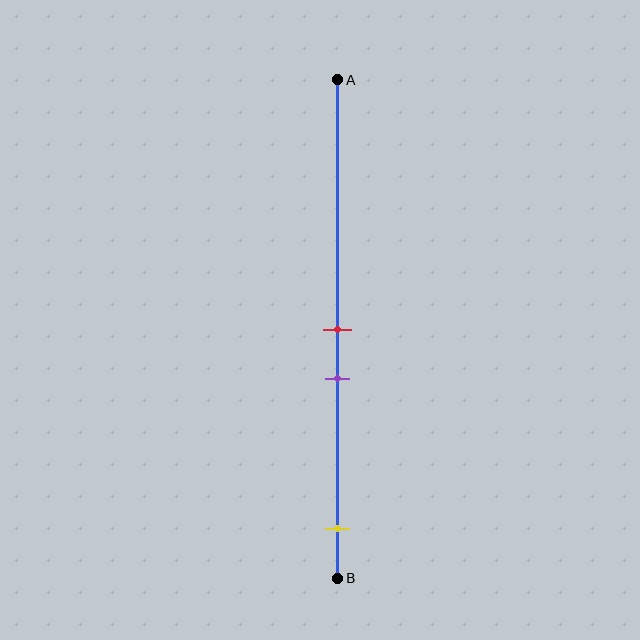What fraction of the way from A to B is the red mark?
The red mark is approximately 50% (0.5) of the way from A to B.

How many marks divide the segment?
There are 3 marks dividing the segment.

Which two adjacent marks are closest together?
The red and purple marks are the closest adjacent pair.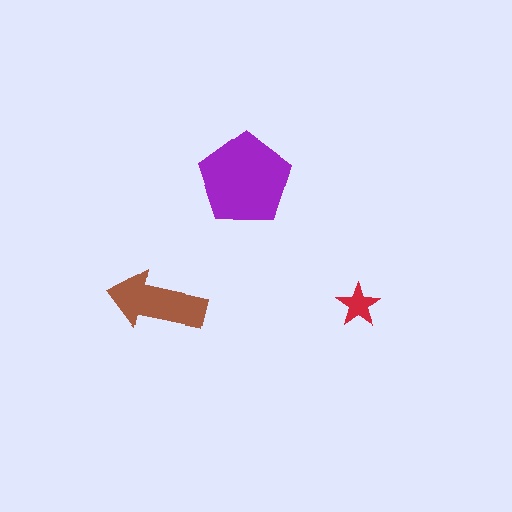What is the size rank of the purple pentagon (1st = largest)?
1st.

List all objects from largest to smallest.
The purple pentagon, the brown arrow, the red star.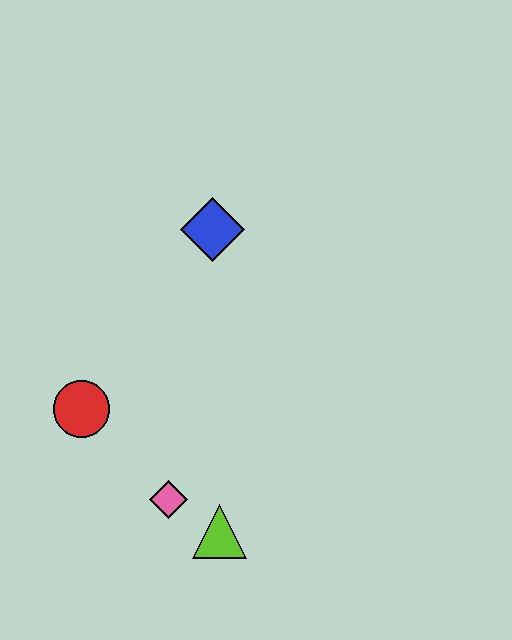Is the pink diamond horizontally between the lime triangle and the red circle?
Yes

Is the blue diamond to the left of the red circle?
No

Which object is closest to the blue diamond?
The red circle is closest to the blue diamond.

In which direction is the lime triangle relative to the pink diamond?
The lime triangle is to the right of the pink diamond.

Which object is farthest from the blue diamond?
The lime triangle is farthest from the blue diamond.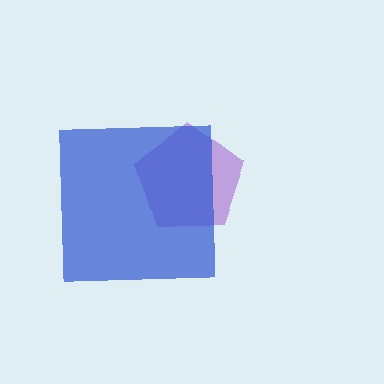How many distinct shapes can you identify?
There are 2 distinct shapes: a purple pentagon, a blue square.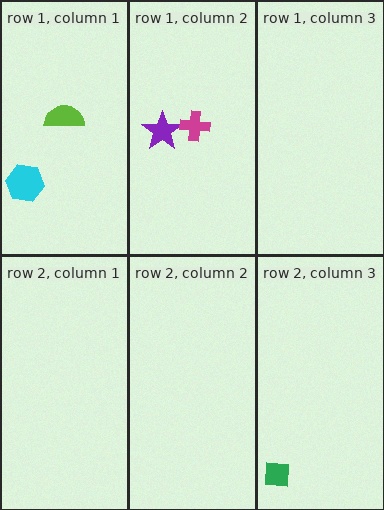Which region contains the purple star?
The row 1, column 2 region.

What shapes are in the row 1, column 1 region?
The lime semicircle, the cyan hexagon.